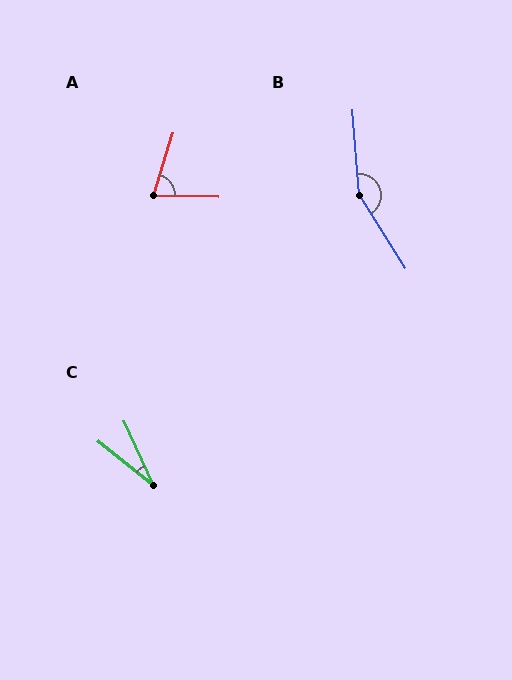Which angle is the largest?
B, at approximately 152 degrees.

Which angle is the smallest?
C, at approximately 27 degrees.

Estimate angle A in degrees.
Approximately 74 degrees.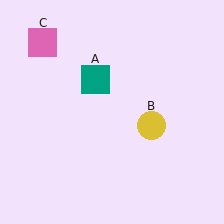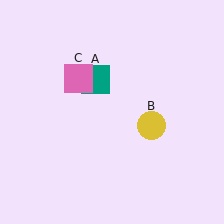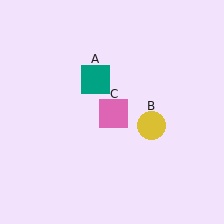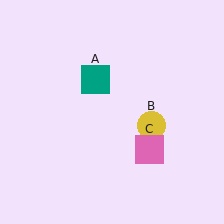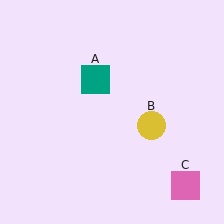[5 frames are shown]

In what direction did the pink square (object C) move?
The pink square (object C) moved down and to the right.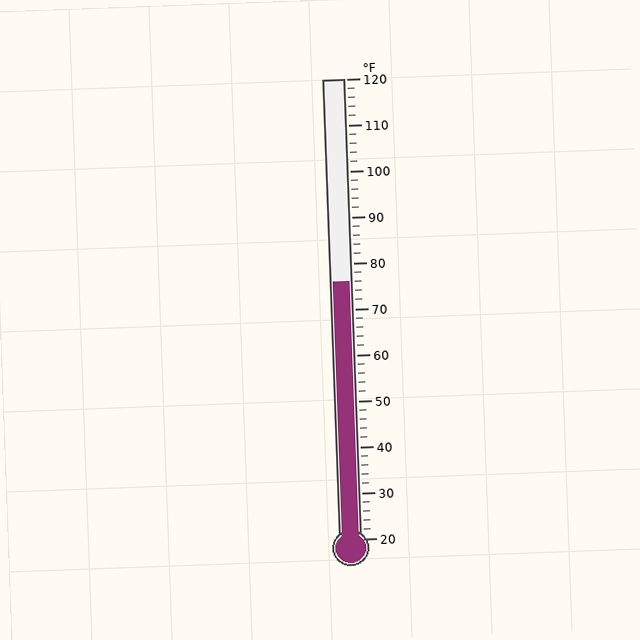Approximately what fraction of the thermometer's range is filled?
The thermometer is filled to approximately 55% of its range.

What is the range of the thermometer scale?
The thermometer scale ranges from 20°F to 120°F.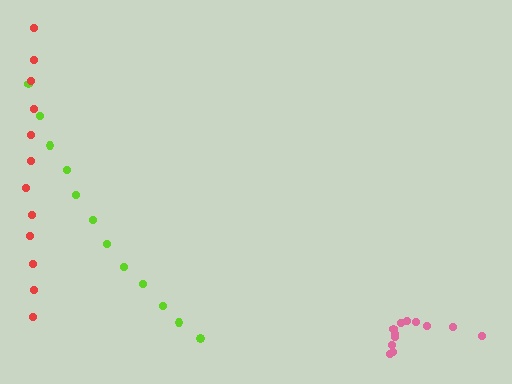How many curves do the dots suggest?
There are 3 distinct paths.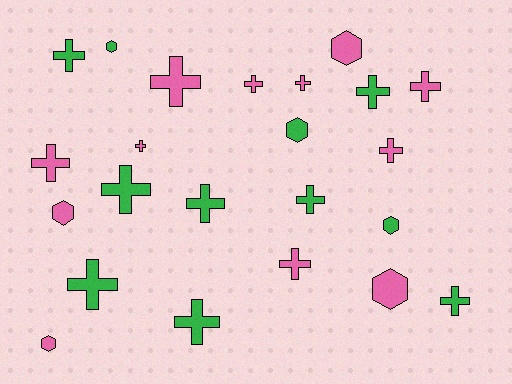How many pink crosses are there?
There are 8 pink crosses.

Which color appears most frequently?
Pink, with 12 objects.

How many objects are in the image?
There are 23 objects.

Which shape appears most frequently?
Cross, with 16 objects.